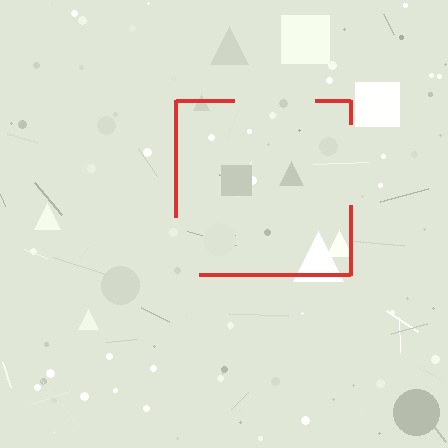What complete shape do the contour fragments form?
The contour fragments form a square.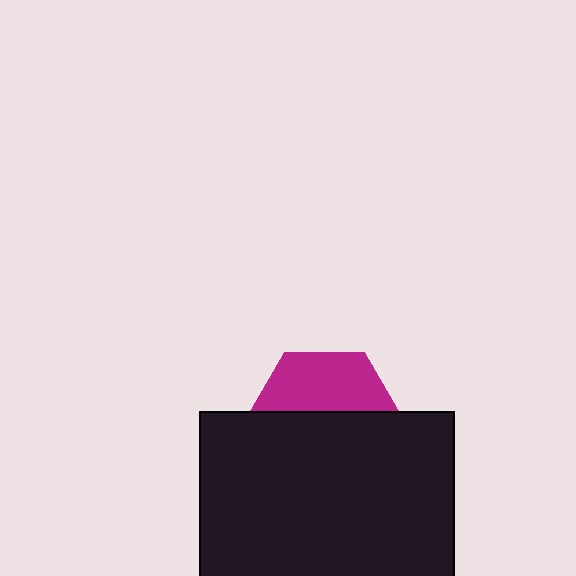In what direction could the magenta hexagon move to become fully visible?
The magenta hexagon could move up. That would shift it out from behind the black rectangle entirely.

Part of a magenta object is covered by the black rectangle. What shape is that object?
It is a hexagon.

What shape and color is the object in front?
The object in front is a black rectangle.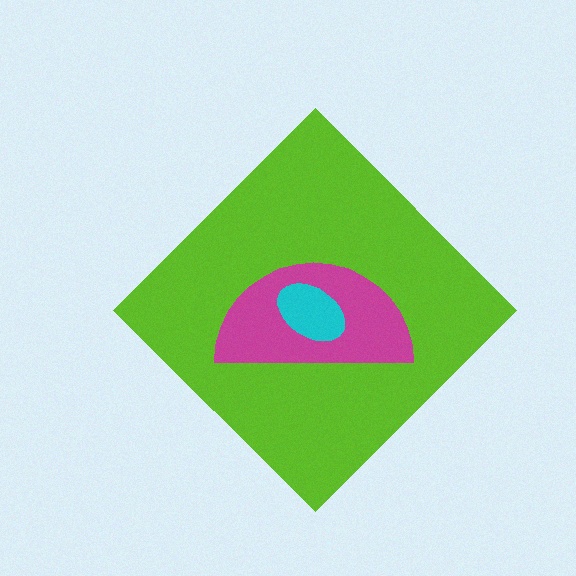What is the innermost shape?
The cyan ellipse.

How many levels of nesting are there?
3.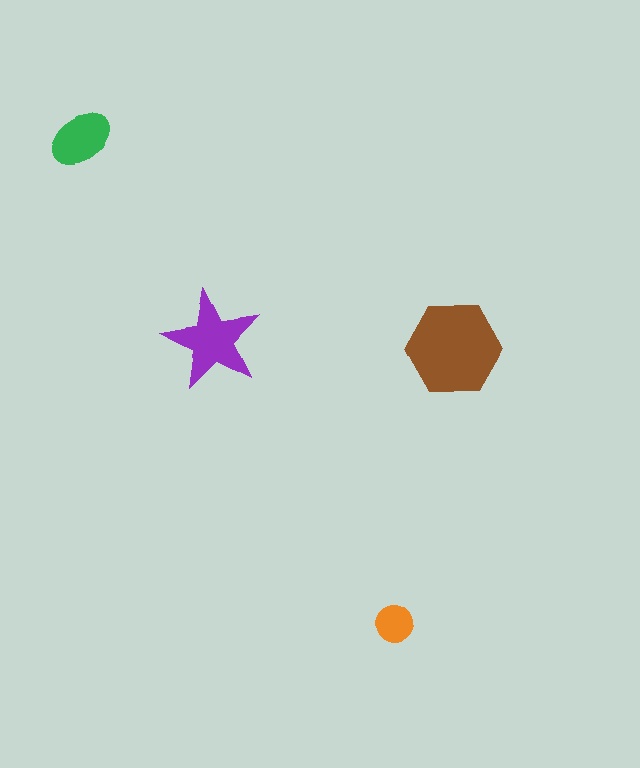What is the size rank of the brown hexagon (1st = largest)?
1st.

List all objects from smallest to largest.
The orange circle, the green ellipse, the purple star, the brown hexagon.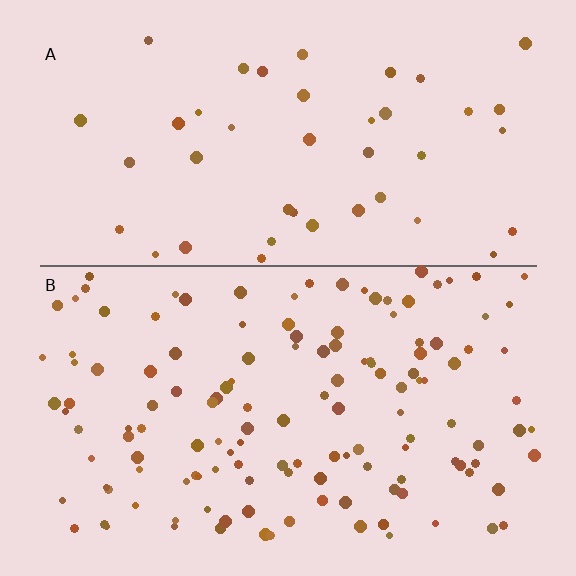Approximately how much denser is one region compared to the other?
Approximately 3.2× — region B over region A.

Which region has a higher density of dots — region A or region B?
B (the bottom).